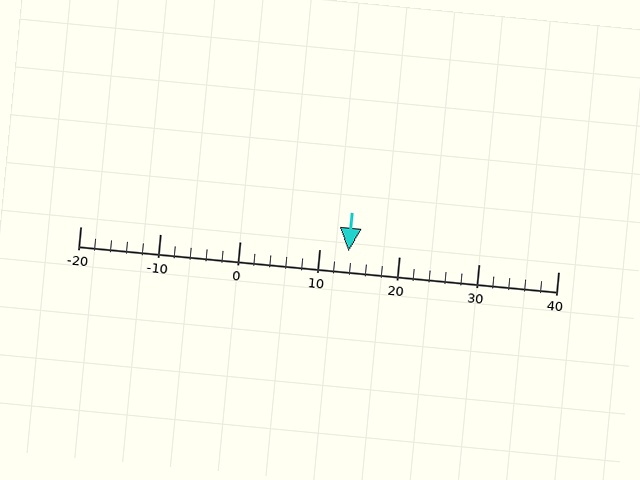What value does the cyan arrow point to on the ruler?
The cyan arrow points to approximately 14.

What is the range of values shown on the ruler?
The ruler shows values from -20 to 40.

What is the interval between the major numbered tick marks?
The major tick marks are spaced 10 units apart.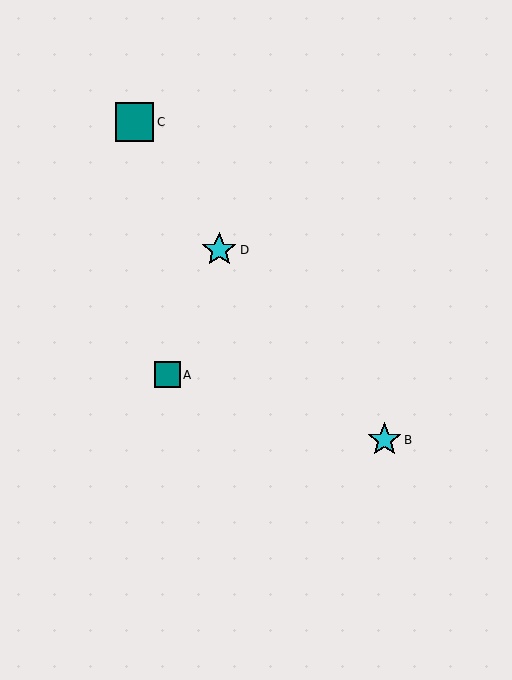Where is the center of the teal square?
The center of the teal square is at (168, 375).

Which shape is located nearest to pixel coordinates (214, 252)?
The cyan star (labeled D) at (219, 250) is nearest to that location.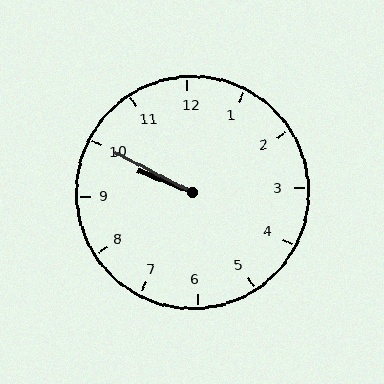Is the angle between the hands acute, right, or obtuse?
It is acute.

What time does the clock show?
9:50.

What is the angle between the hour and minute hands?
Approximately 5 degrees.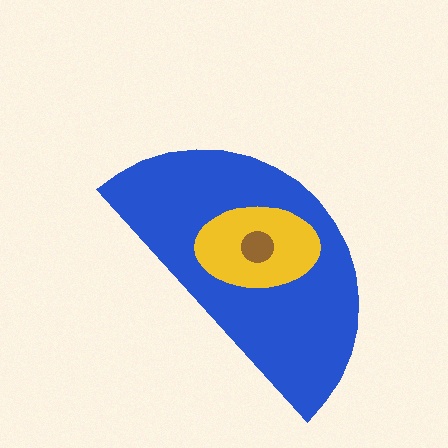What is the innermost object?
The brown circle.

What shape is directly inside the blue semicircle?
The yellow ellipse.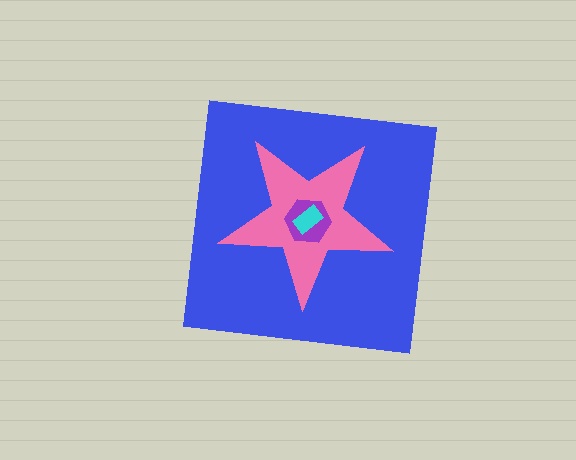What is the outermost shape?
The blue square.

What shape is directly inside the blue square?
The pink star.